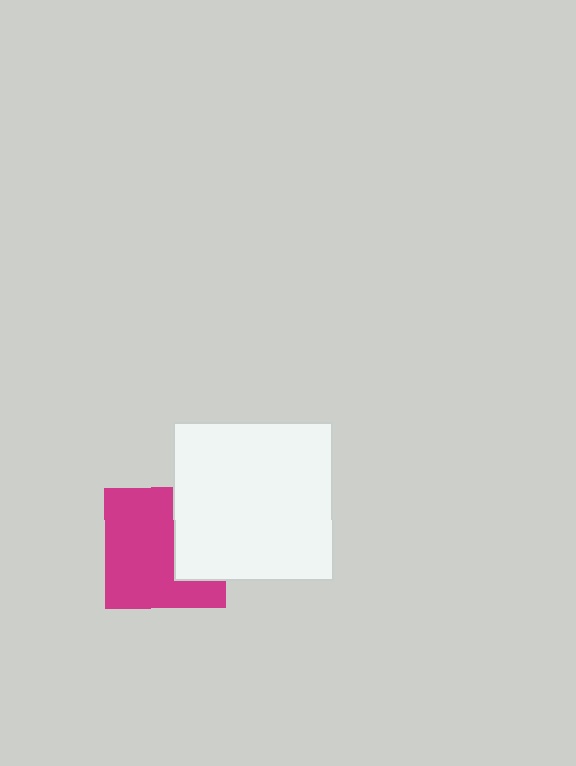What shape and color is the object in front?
The object in front is a white square.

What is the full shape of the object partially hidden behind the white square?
The partially hidden object is a magenta square.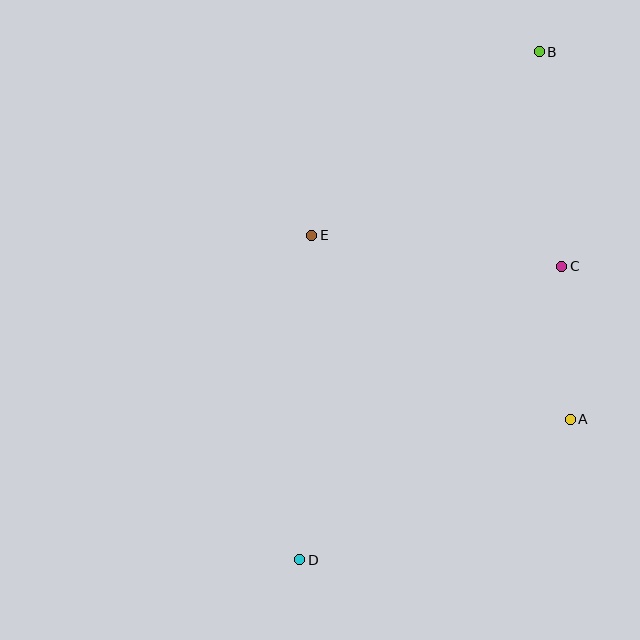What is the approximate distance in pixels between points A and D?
The distance between A and D is approximately 305 pixels.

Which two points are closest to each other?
Points A and C are closest to each other.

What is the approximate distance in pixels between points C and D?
The distance between C and D is approximately 394 pixels.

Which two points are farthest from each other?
Points B and D are farthest from each other.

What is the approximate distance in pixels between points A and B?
The distance between A and B is approximately 369 pixels.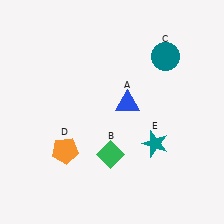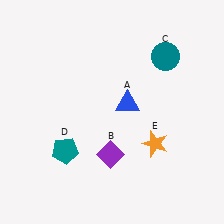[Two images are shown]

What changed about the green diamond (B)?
In Image 1, B is green. In Image 2, it changed to purple.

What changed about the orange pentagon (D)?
In Image 1, D is orange. In Image 2, it changed to teal.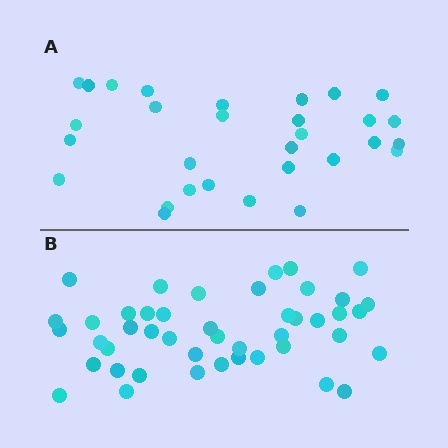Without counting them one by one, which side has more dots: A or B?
Region B (the bottom region) has more dots.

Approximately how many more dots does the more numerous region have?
Region B has approximately 15 more dots than region A.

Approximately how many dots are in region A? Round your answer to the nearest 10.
About 30 dots.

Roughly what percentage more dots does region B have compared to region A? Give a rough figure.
About 50% more.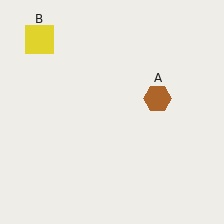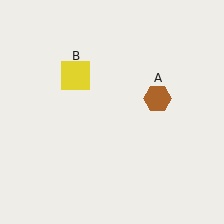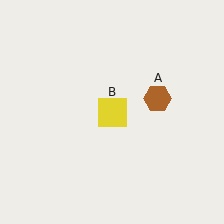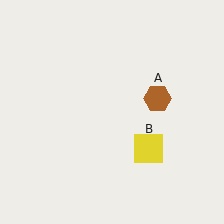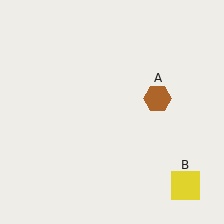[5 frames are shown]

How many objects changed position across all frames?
1 object changed position: yellow square (object B).